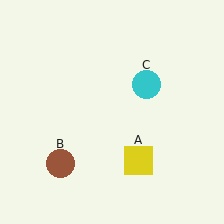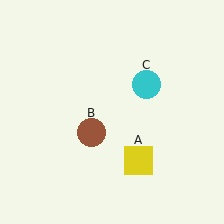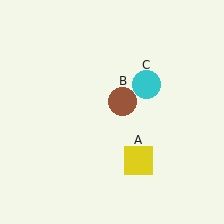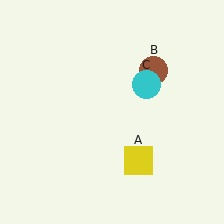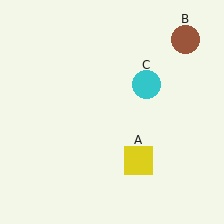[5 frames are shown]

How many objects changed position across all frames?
1 object changed position: brown circle (object B).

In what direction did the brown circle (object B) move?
The brown circle (object B) moved up and to the right.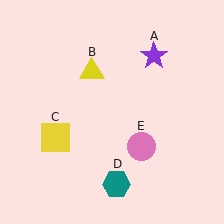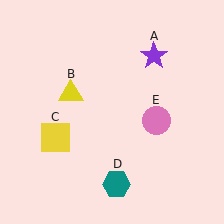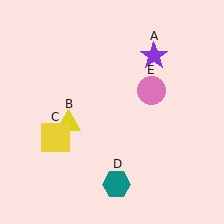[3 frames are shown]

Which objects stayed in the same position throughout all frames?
Purple star (object A) and yellow square (object C) and teal hexagon (object D) remained stationary.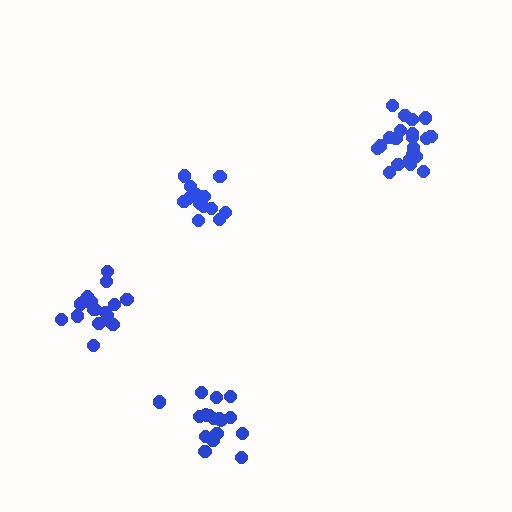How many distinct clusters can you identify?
There are 4 distinct clusters.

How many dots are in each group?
Group 1: 15 dots, Group 2: 21 dots, Group 3: 17 dots, Group 4: 17 dots (70 total).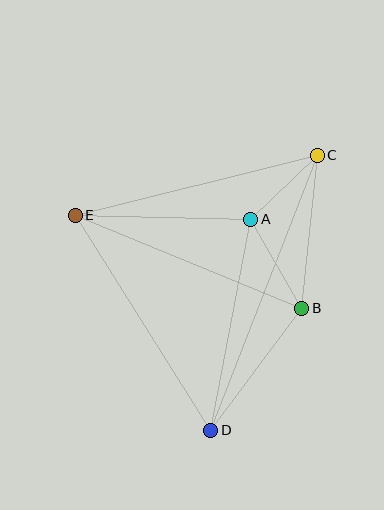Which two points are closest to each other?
Points A and C are closest to each other.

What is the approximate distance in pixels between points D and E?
The distance between D and E is approximately 254 pixels.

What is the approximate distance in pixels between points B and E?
The distance between B and E is approximately 245 pixels.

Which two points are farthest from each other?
Points C and D are farthest from each other.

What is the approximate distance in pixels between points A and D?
The distance between A and D is approximately 214 pixels.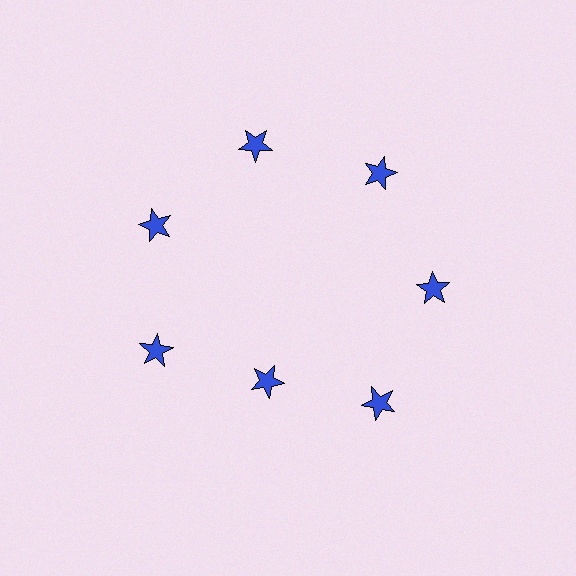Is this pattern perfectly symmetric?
No. The 7 blue stars are arranged in a ring, but one element near the 6 o'clock position is pulled inward toward the center, breaking the 7-fold rotational symmetry.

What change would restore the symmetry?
The symmetry would be restored by moving it outward, back onto the ring so that all 7 stars sit at equal angles and equal distance from the center.